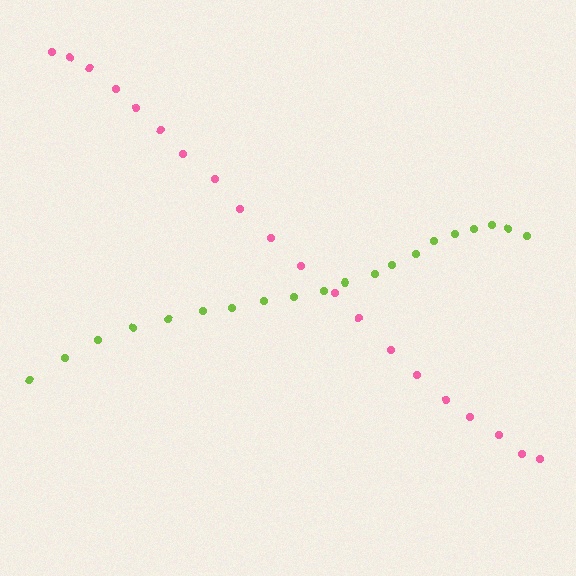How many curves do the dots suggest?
There are 2 distinct paths.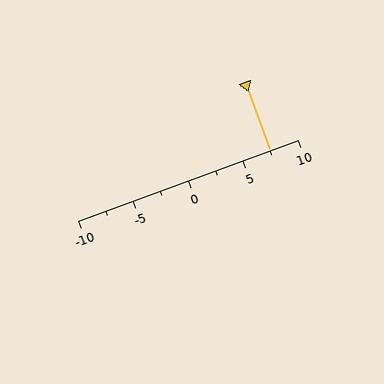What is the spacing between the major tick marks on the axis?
The major ticks are spaced 5 apart.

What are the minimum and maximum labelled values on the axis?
The axis runs from -10 to 10.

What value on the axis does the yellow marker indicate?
The marker indicates approximately 7.5.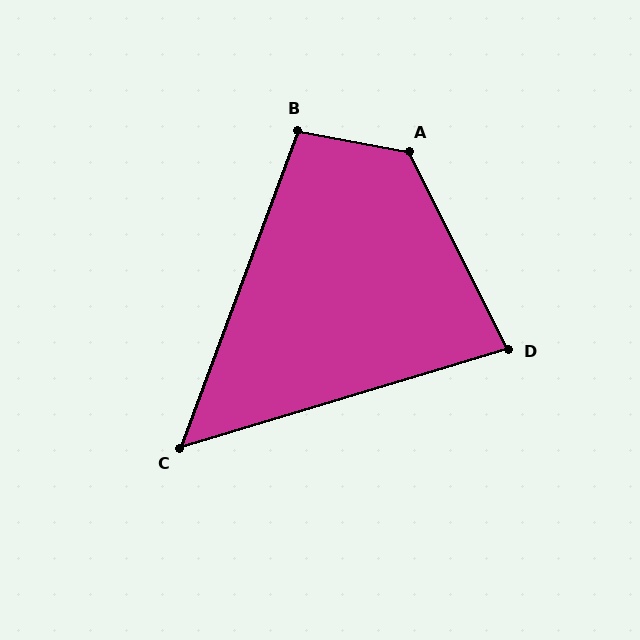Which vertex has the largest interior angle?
A, at approximately 127 degrees.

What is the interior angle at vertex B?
Approximately 100 degrees (obtuse).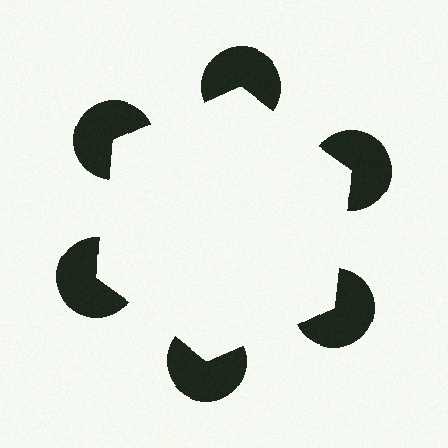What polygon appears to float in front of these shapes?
An illusory hexagon — its edges are inferred from the aligned wedge cuts in the pac-man discs, not physically drawn.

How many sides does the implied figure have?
6 sides.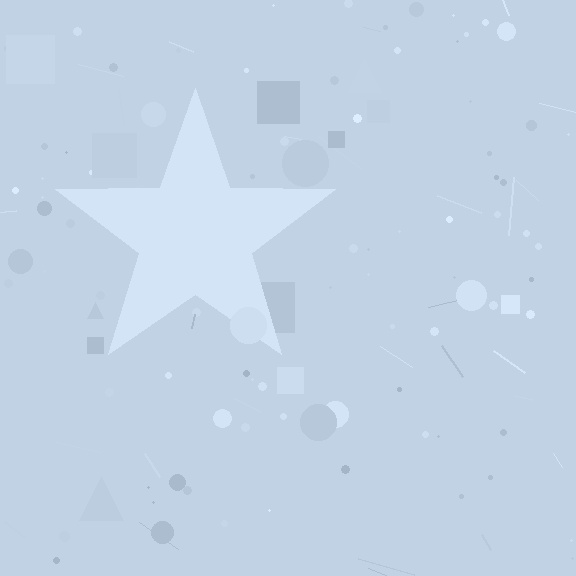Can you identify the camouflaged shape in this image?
The camouflaged shape is a star.